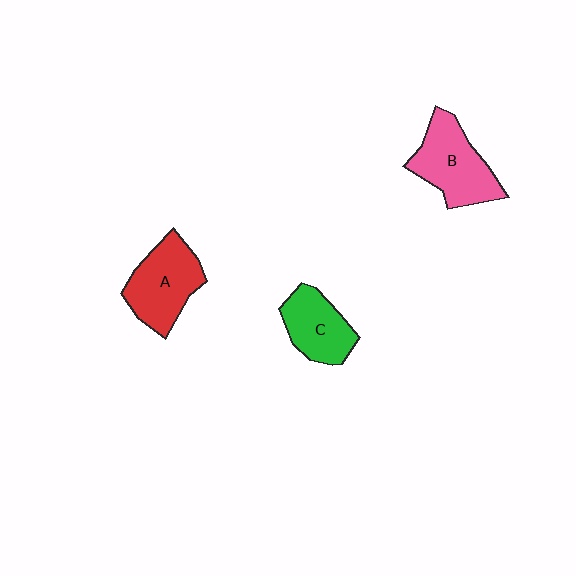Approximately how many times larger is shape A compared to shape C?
Approximately 1.3 times.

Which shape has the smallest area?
Shape C (green).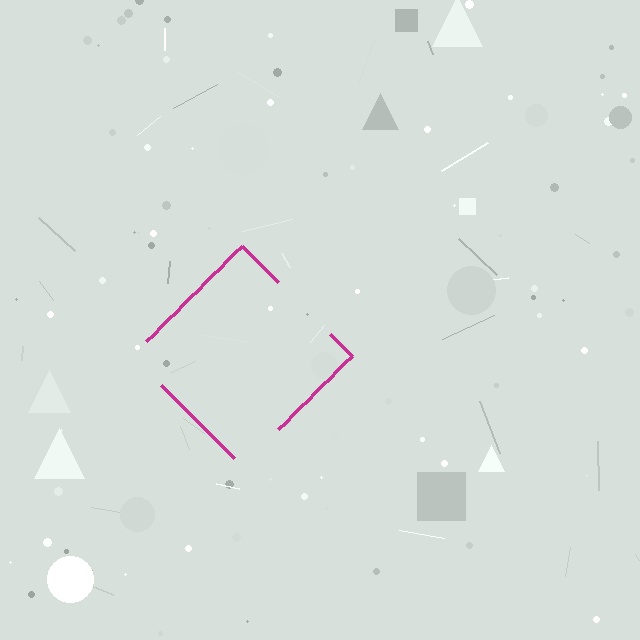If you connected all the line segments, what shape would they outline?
They would outline a diamond.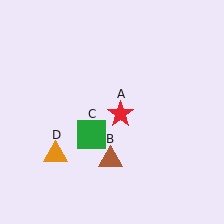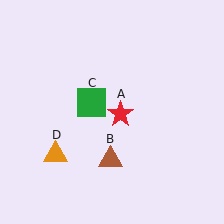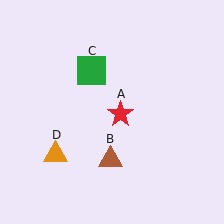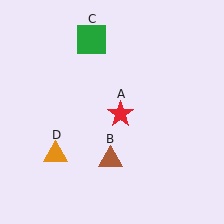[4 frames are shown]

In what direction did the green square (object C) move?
The green square (object C) moved up.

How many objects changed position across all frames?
1 object changed position: green square (object C).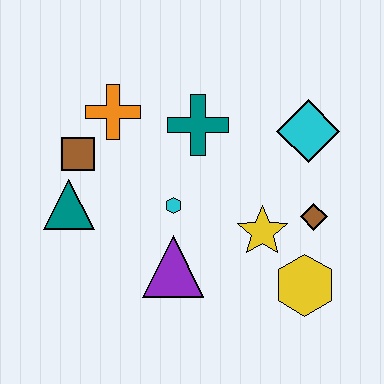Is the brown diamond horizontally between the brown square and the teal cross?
No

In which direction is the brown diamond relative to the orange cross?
The brown diamond is to the right of the orange cross.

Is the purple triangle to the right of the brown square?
Yes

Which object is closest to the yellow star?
The brown diamond is closest to the yellow star.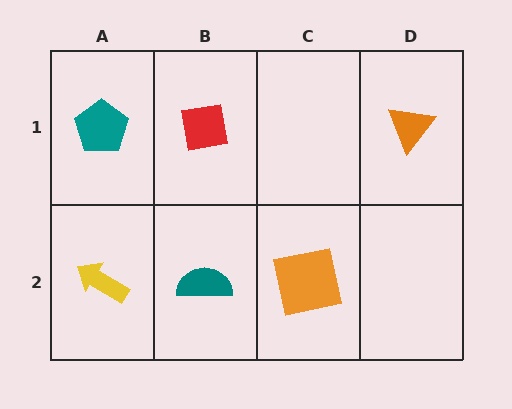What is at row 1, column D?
An orange triangle.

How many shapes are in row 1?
3 shapes.